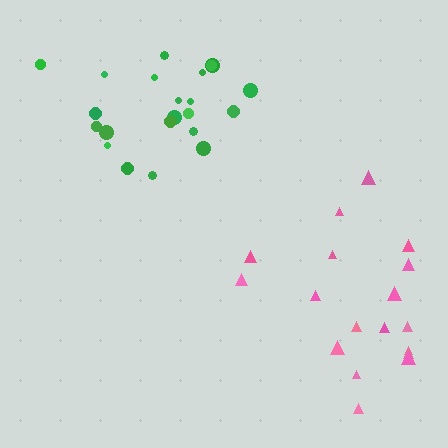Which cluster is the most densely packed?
Green.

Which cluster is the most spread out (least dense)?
Pink.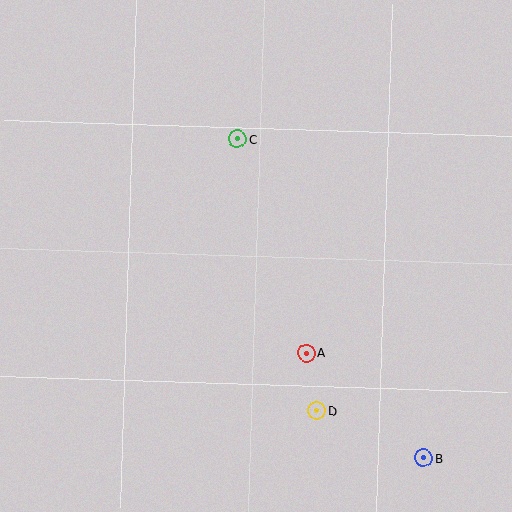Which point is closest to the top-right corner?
Point C is closest to the top-right corner.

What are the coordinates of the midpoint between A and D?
The midpoint between A and D is at (311, 382).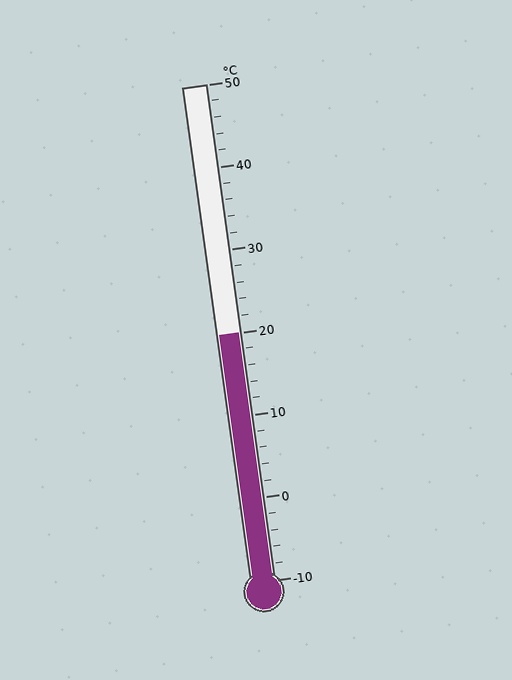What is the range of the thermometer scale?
The thermometer scale ranges from -10°C to 50°C.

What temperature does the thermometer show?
The thermometer shows approximately 20°C.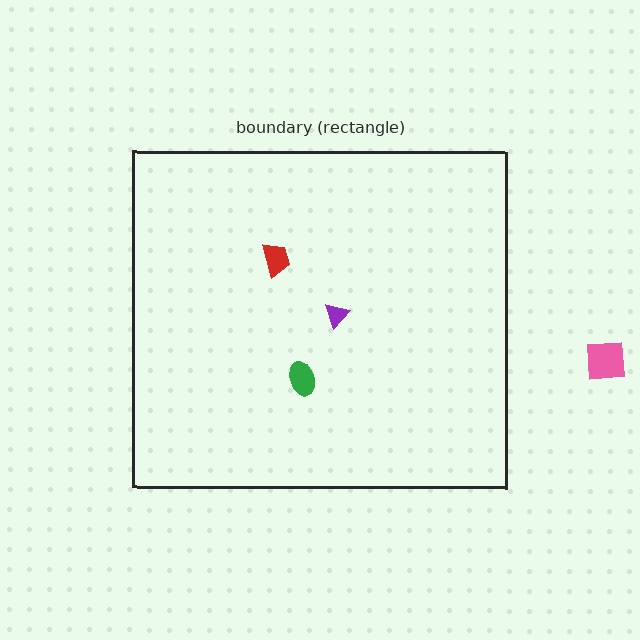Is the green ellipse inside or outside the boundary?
Inside.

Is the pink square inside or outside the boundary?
Outside.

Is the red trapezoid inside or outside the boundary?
Inside.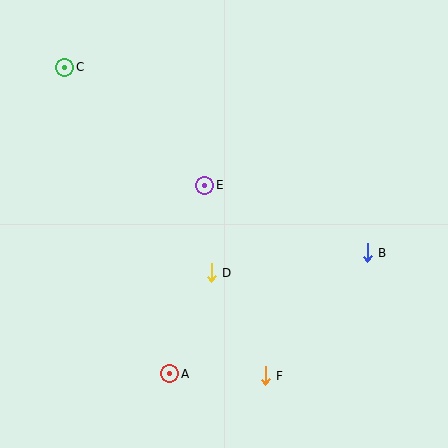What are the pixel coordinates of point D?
Point D is at (211, 273).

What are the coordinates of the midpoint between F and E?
The midpoint between F and E is at (235, 281).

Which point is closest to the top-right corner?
Point B is closest to the top-right corner.